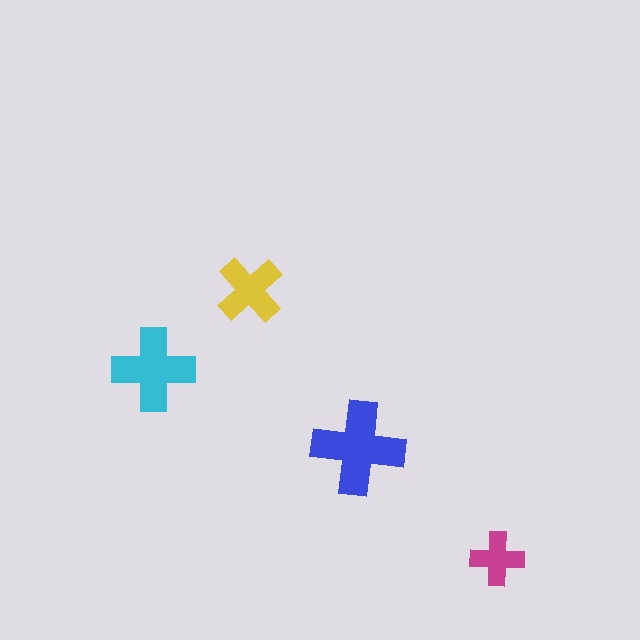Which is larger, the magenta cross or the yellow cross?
The yellow one.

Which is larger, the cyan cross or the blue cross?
The blue one.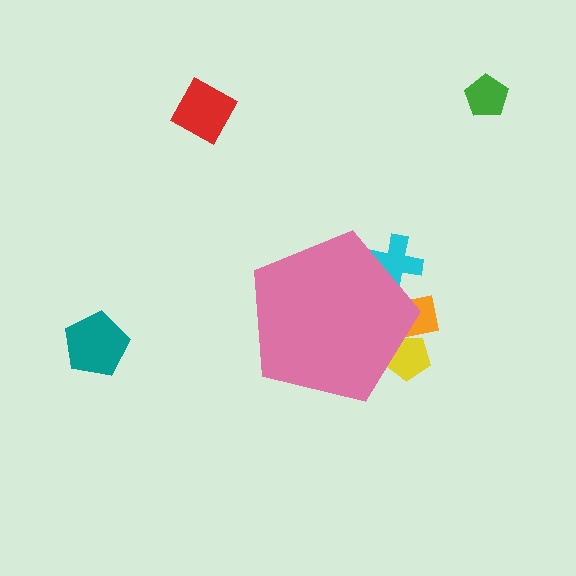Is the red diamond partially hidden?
No, the red diamond is fully visible.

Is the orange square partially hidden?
Yes, the orange square is partially hidden behind the pink pentagon.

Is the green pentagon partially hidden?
No, the green pentagon is fully visible.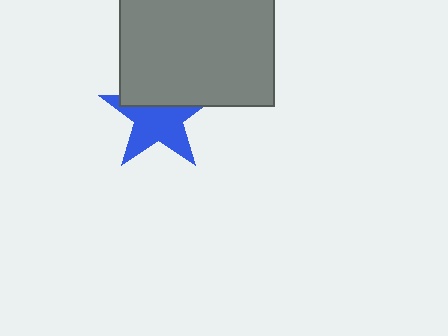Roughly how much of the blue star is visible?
About half of it is visible (roughly 62%).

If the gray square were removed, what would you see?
You would see the complete blue star.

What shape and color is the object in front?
The object in front is a gray square.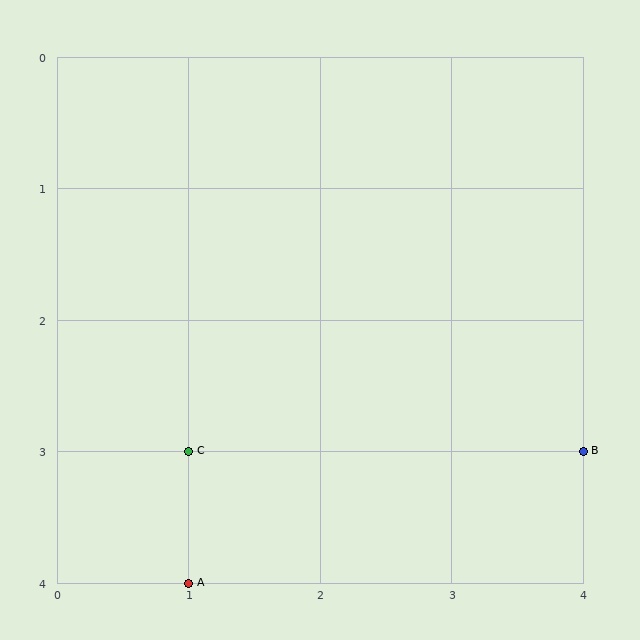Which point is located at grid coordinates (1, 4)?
Point A is at (1, 4).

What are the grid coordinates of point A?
Point A is at grid coordinates (1, 4).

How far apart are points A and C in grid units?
Points A and C are 1 row apart.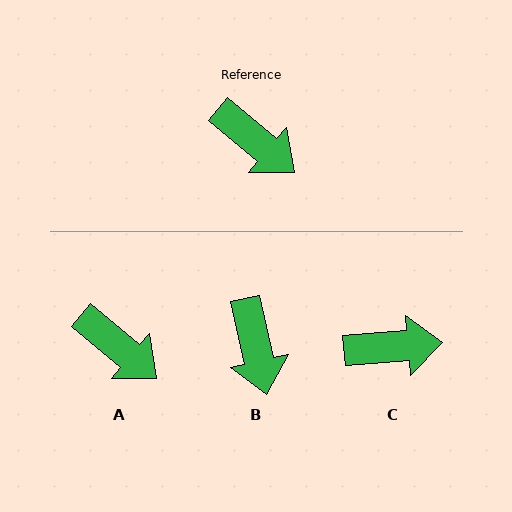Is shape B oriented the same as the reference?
No, it is off by about 38 degrees.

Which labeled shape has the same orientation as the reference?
A.